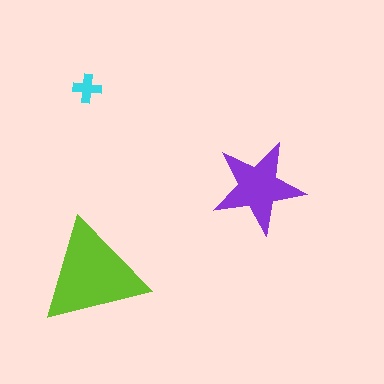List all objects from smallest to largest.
The cyan cross, the purple star, the lime triangle.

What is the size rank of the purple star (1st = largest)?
2nd.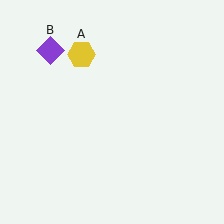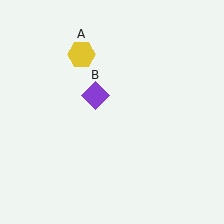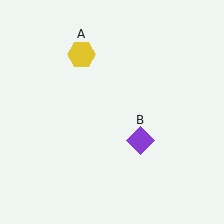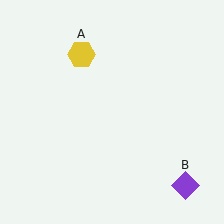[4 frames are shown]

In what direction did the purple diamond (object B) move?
The purple diamond (object B) moved down and to the right.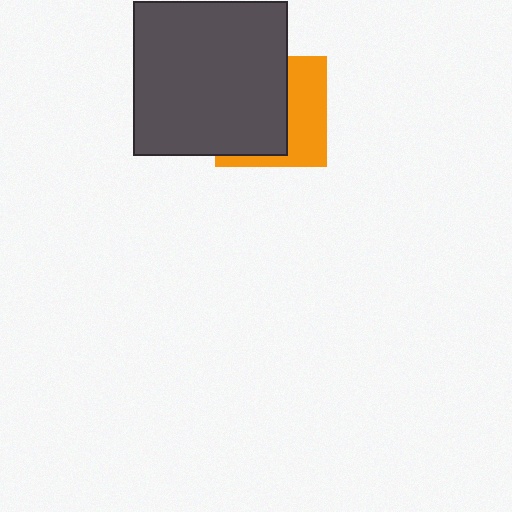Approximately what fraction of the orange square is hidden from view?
Roughly 57% of the orange square is hidden behind the dark gray square.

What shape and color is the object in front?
The object in front is a dark gray square.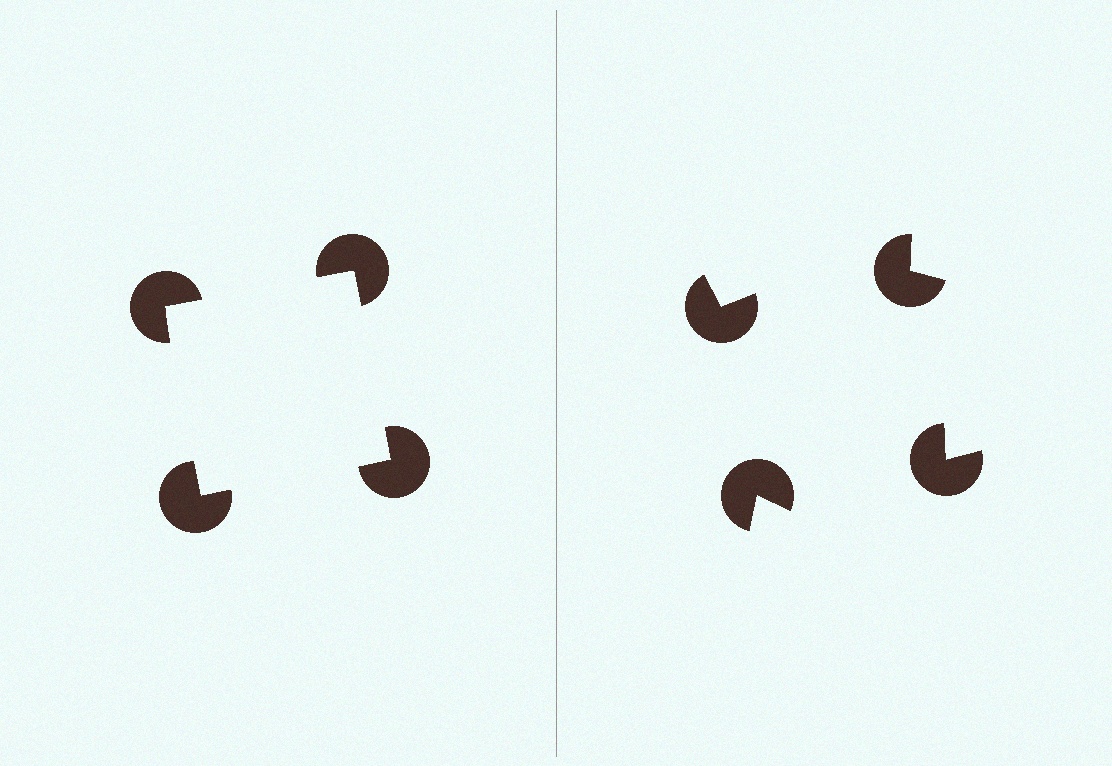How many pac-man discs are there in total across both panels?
8 — 4 on each side.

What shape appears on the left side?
An illusory square.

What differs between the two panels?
The pac-man discs are positioned identically on both sides; only the wedge orientations differ. On the left they align to a square; on the right they are misaligned.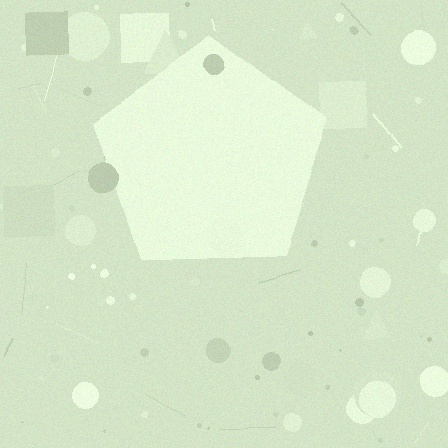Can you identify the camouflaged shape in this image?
The camouflaged shape is a pentagon.